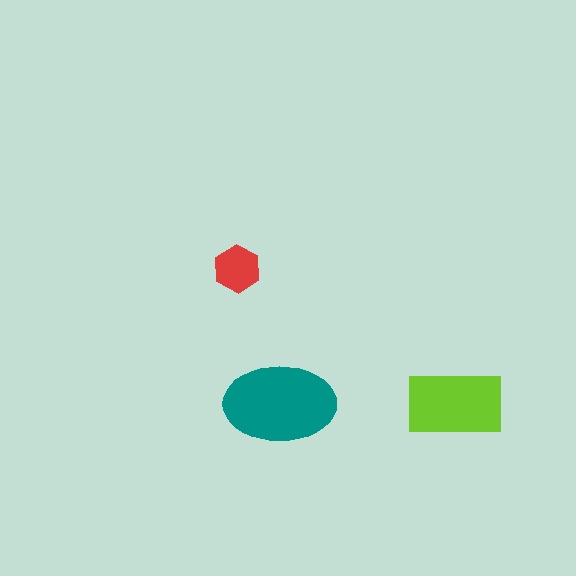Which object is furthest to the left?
The red hexagon is leftmost.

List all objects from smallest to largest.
The red hexagon, the lime rectangle, the teal ellipse.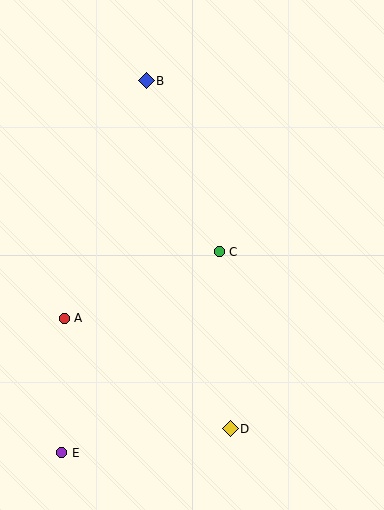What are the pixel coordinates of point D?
Point D is at (230, 429).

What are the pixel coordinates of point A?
Point A is at (64, 318).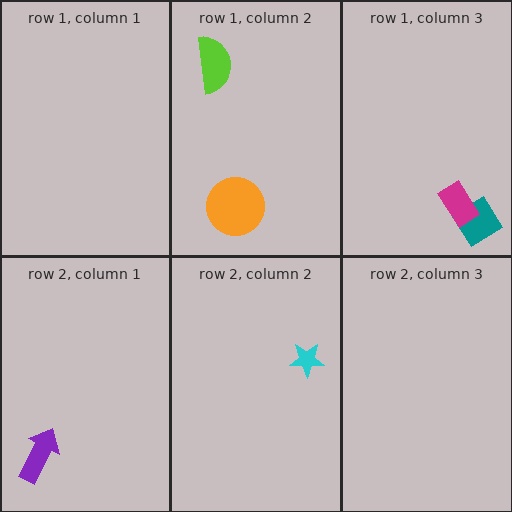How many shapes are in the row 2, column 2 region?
1.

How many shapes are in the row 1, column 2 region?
2.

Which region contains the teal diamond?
The row 1, column 3 region.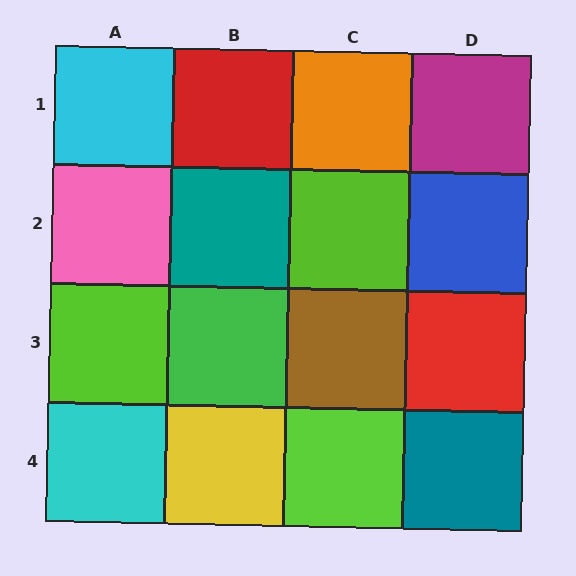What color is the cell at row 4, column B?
Yellow.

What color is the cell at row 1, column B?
Red.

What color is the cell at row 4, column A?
Cyan.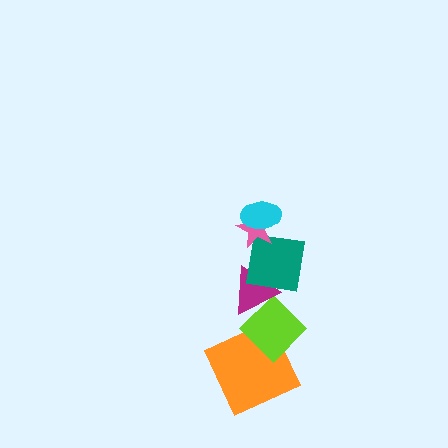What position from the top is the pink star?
The pink star is 2nd from the top.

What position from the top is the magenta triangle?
The magenta triangle is 4th from the top.